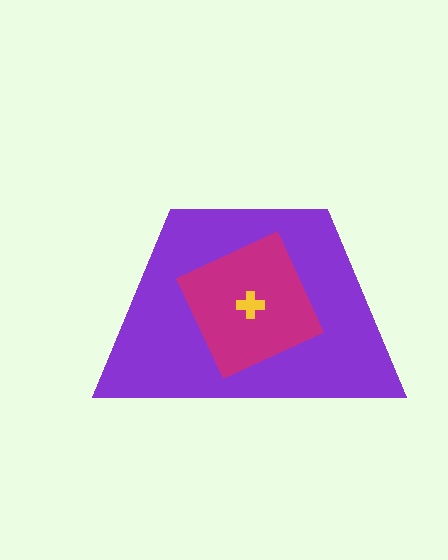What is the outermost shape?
The purple trapezoid.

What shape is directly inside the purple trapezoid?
The magenta square.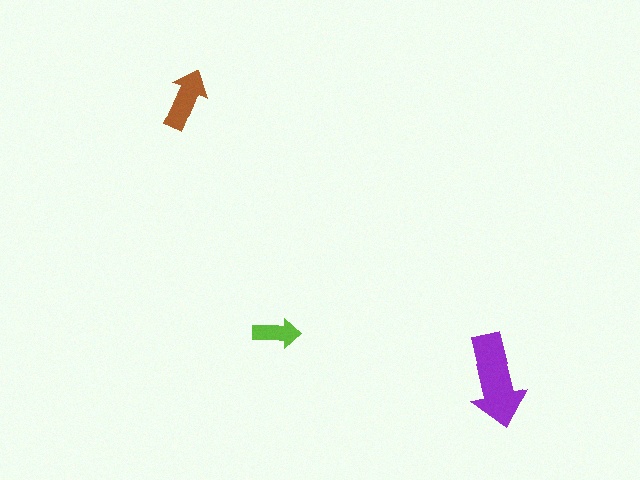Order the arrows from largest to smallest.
the purple one, the brown one, the lime one.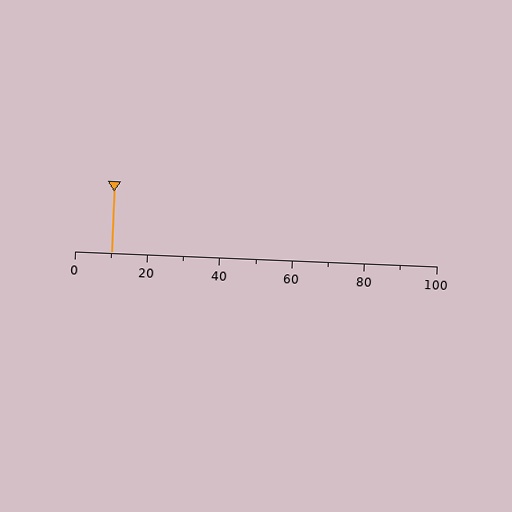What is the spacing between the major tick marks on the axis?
The major ticks are spaced 20 apart.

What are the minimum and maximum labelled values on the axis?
The axis runs from 0 to 100.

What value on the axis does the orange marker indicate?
The marker indicates approximately 10.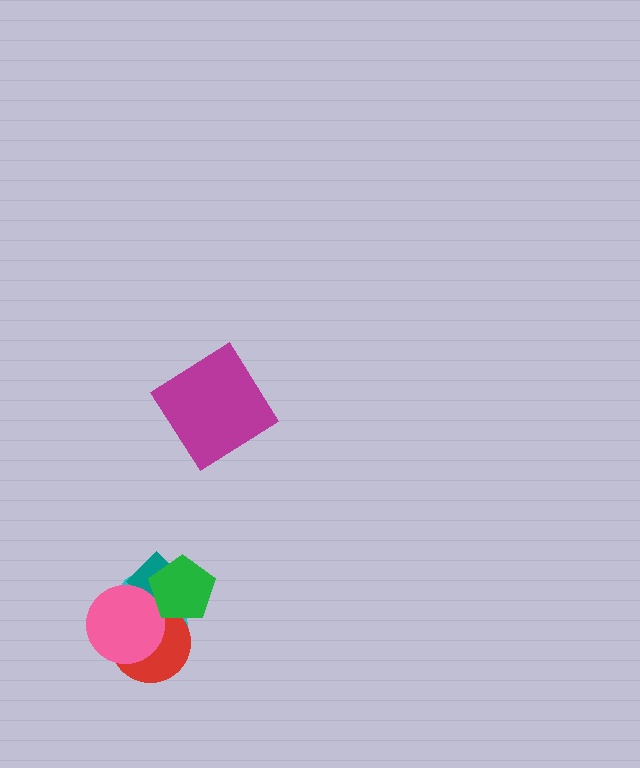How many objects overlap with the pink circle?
3 objects overlap with the pink circle.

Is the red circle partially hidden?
Yes, it is partially covered by another shape.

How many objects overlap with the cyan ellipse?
4 objects overlap with the cyan ellipse.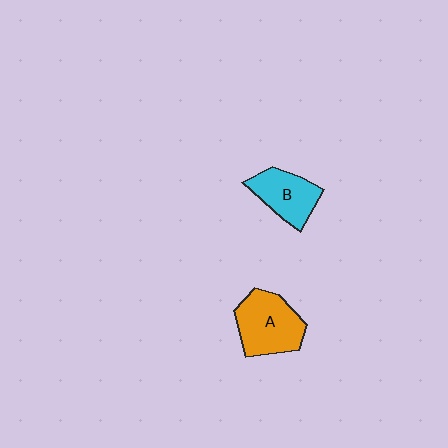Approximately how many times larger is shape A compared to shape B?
Approximately 1.3 times.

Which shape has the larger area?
Shape A (orange).